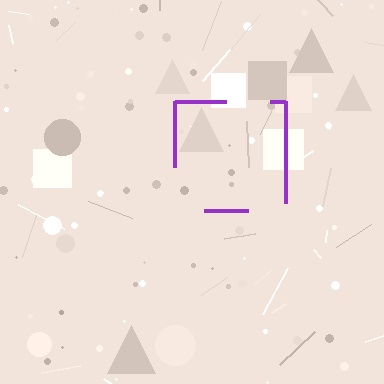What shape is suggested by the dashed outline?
The dashed outline suggests a square.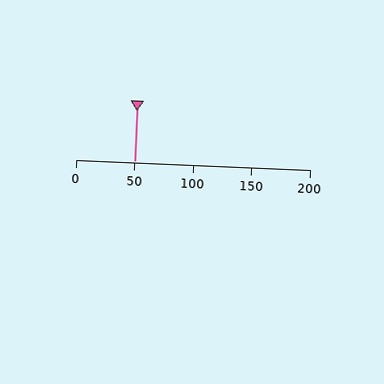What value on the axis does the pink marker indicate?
The marker indicates approximately 50.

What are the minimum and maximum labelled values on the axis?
The axis runs from 0 to 200.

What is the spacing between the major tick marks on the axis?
The major ticks are spaced 50 apart.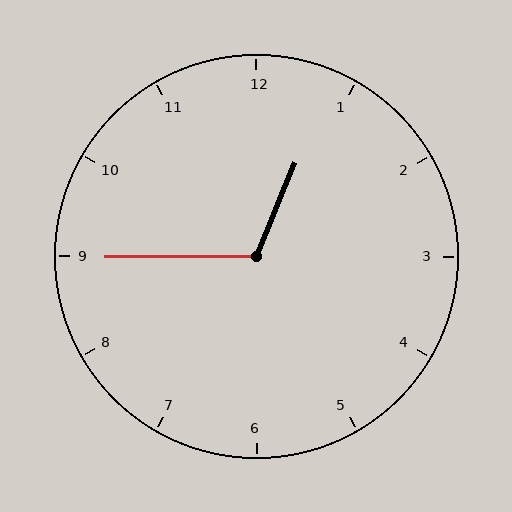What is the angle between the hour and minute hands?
Approximately 112 degrees.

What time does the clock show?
12:45.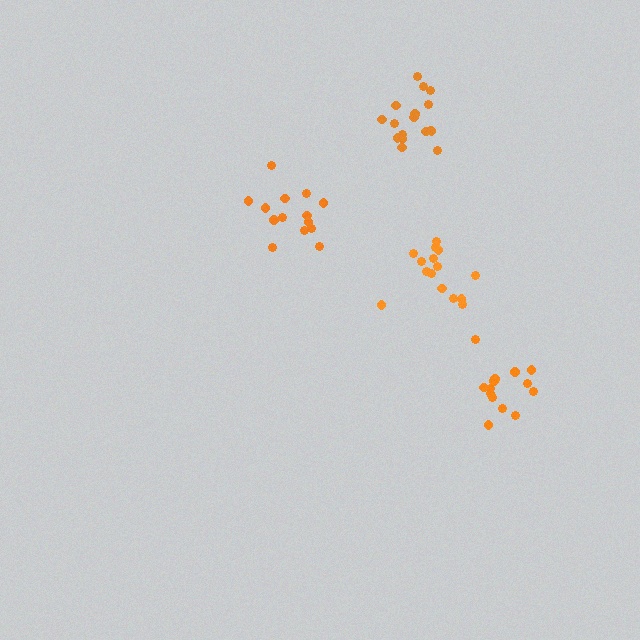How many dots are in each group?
Group 1: 17 dots, Group 2: 14 dots, Group 3: 14 dots, Group 4: 15 dots (60 total).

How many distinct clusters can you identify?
There are 4 distinct clusters.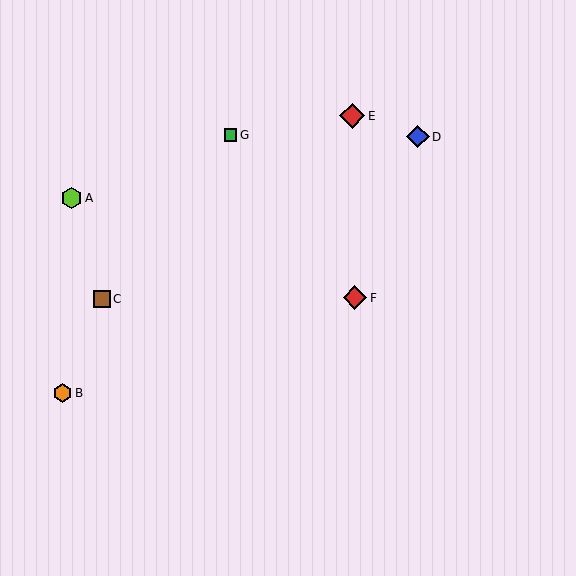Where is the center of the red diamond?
The center of the red diamond is at (352, 116).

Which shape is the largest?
The red diamond (labeled E) is the largest.